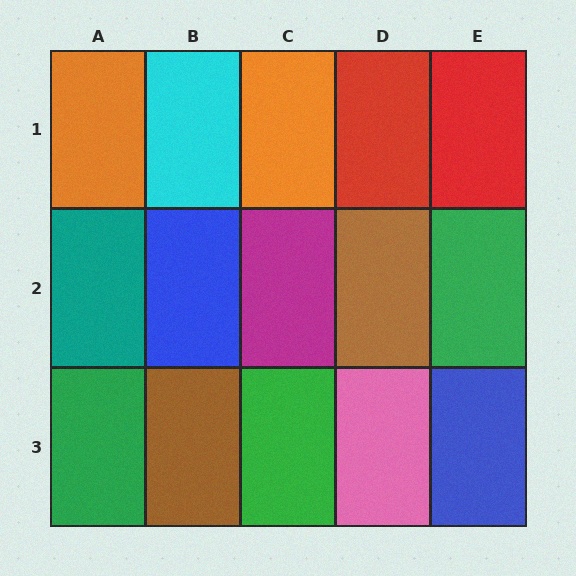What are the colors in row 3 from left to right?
Green, brown, green, pink, blue.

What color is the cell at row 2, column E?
Green.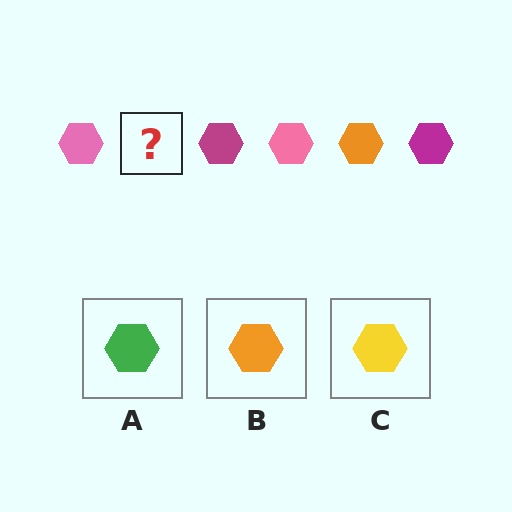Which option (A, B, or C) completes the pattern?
B.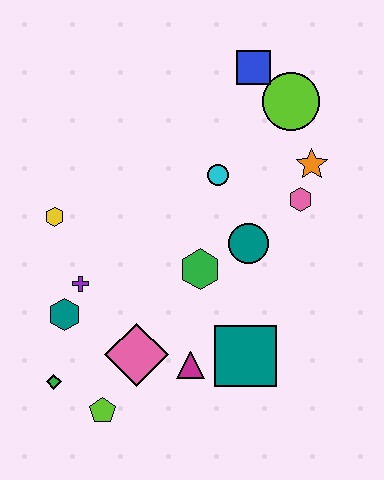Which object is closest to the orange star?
The pink hexagon is closest to the orange star.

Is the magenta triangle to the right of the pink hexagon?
No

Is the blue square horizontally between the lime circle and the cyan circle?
Yes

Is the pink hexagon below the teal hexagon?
No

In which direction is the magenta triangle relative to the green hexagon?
The magenta triangle is below the green hexagon.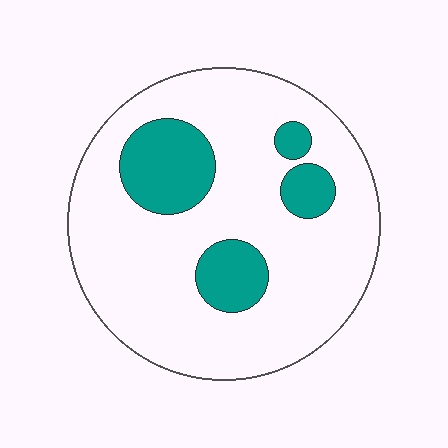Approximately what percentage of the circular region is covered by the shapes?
Approximately 20%.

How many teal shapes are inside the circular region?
4.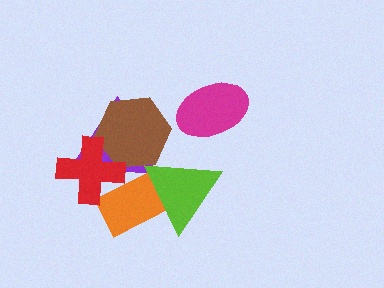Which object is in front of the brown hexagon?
The red cross is in front of the brown hexagon.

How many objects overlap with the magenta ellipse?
0 objects overlap with the magenta ellipse.